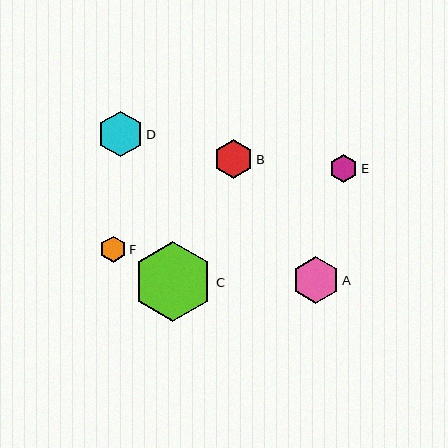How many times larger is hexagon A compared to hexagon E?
Hexagon A is approximately 1.7 times the size of hexagon E.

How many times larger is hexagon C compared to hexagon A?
Hexagon C is approximately 1.7 times the size of hexagon A.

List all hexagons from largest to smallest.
From largest to smallest: C, A, D, B, E, F.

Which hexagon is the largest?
Hexagon C is the largest with a size of approximately 80 pixels.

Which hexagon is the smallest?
Hexagon F is the smallest with a size of approximately 26 pixels.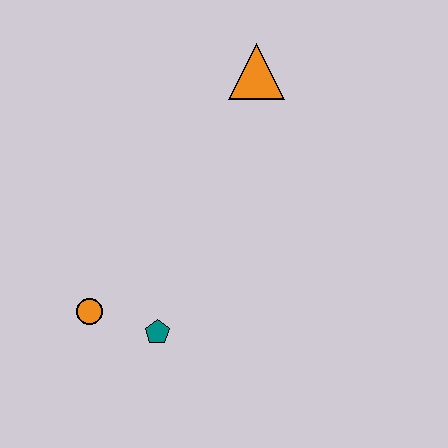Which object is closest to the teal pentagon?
The orange circle is closest to the teal pentagon.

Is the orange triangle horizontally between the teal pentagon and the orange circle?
No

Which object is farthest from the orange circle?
The orange triangle is farthest from the orange circle.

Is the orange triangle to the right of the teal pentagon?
Yes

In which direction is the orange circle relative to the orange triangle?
The orange circle is below the orange triangle.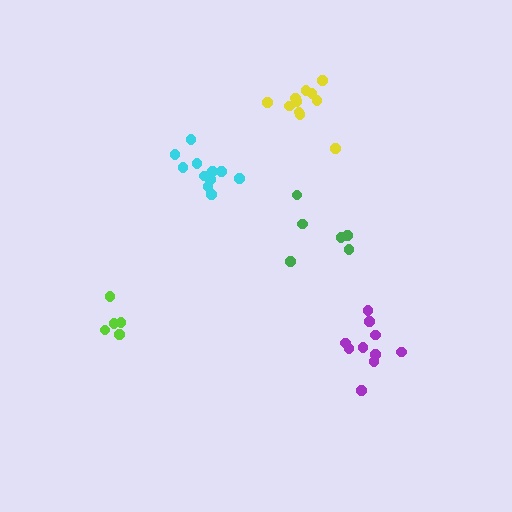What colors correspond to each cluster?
The clusters are colored: purple, green, cyan, yellow, lime.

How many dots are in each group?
Group 1: 10 dots, Group 2: 6 dots, Group 3: 11 dots, Group 4: 11 dots, Group 5: 5 dots (43 total).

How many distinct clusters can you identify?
There are 5 distinct clusters.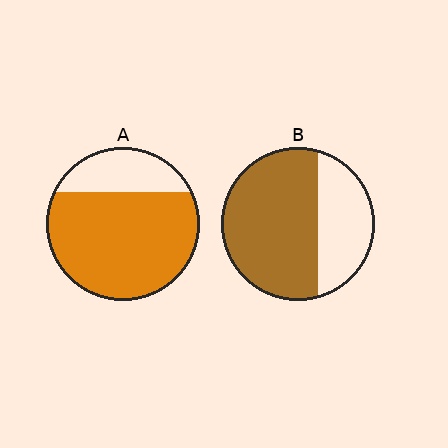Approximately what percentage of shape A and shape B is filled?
A is approximately 75% and B is approximately 65%.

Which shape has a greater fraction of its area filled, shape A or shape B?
Shape A.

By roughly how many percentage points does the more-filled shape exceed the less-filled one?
By roughly 10 percentage points (A over B).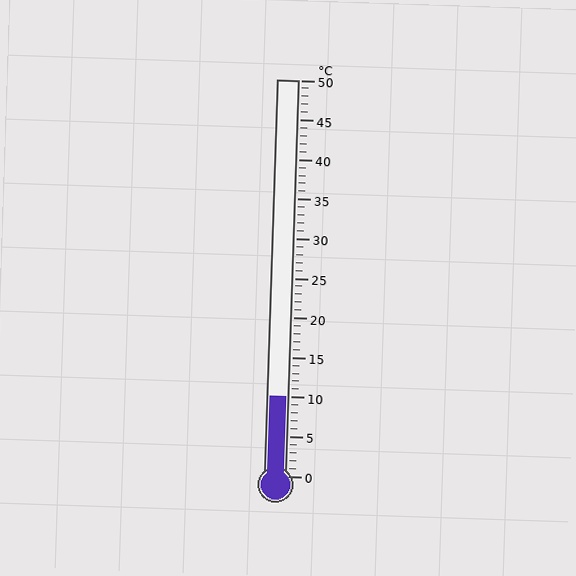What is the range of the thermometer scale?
The thermometer scale ranges from 0°C to 50°C.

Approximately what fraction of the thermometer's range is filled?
The thermometer is filled to approximately 20% of its range.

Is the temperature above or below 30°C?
The temperature is below 30°C.